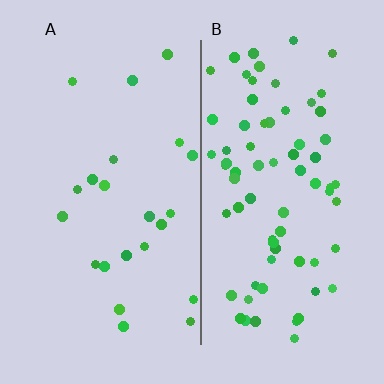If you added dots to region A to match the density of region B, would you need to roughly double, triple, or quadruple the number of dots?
Approximately triple.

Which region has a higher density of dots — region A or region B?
B (the right).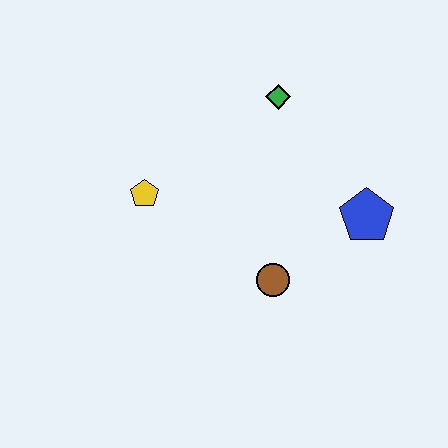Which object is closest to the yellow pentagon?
The brown circle is closest to the yellow pentagon.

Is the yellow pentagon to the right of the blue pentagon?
No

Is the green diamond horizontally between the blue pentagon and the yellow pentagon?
Yes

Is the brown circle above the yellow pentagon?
No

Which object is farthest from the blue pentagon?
The yellow pentagon is farthest from the blue pentagon.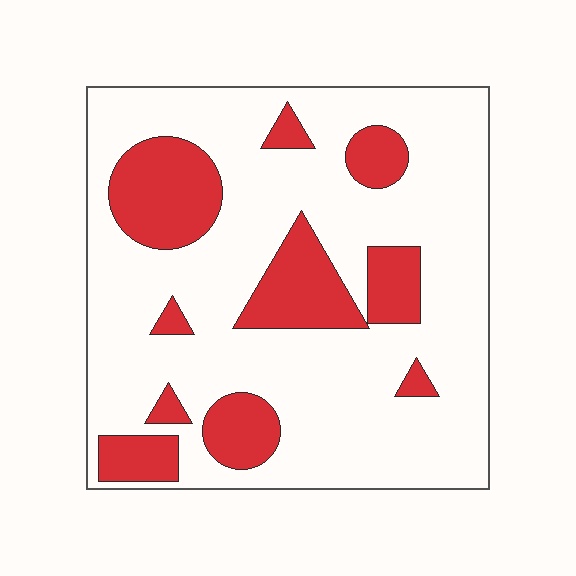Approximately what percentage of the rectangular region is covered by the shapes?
Approximately 25%.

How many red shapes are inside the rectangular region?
10.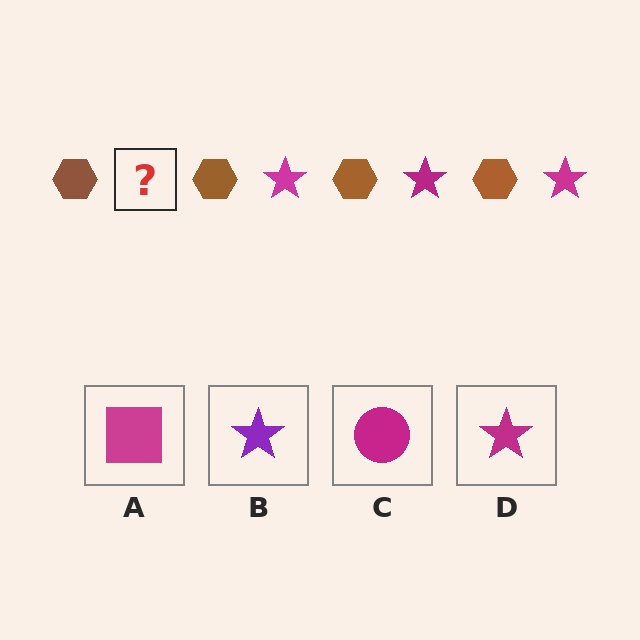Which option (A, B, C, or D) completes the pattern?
D.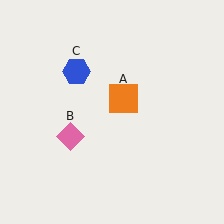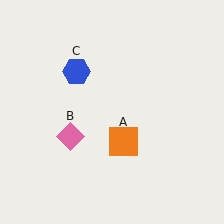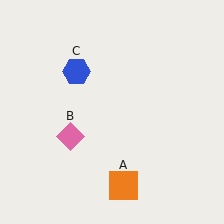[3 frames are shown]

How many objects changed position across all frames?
1 object changed position: orange square (object A).